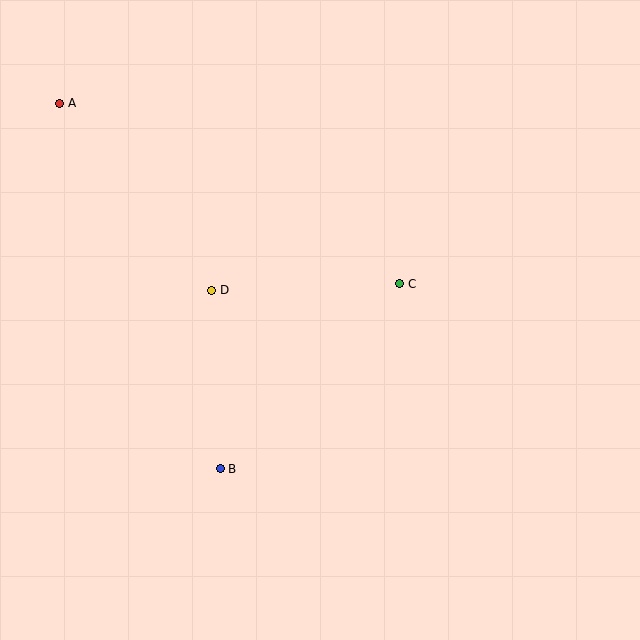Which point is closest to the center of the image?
Point C at (400, 284) is closest to the center.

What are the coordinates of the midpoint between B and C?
The midpoint between B and C is at (310, 376).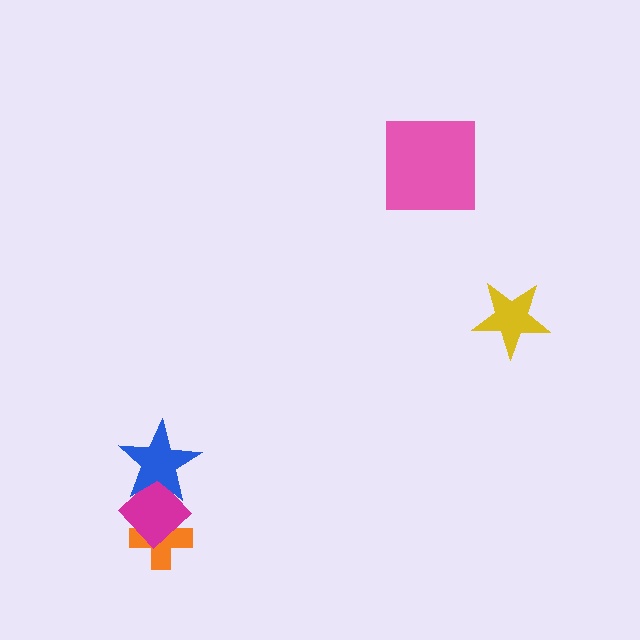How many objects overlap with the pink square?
0 objects overlap with the pink square.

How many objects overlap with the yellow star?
0 objects overlap with the yellow star.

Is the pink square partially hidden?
No, no other shape covers it.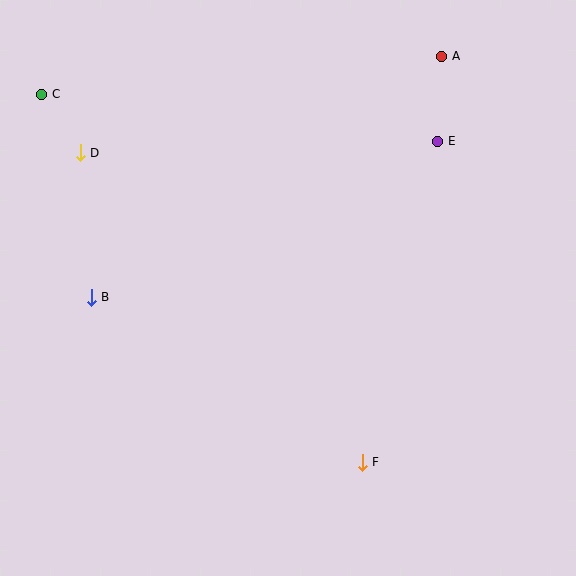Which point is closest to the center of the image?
Point F at (362, 462) is closest to the center.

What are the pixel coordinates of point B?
Point B is at (91, 297).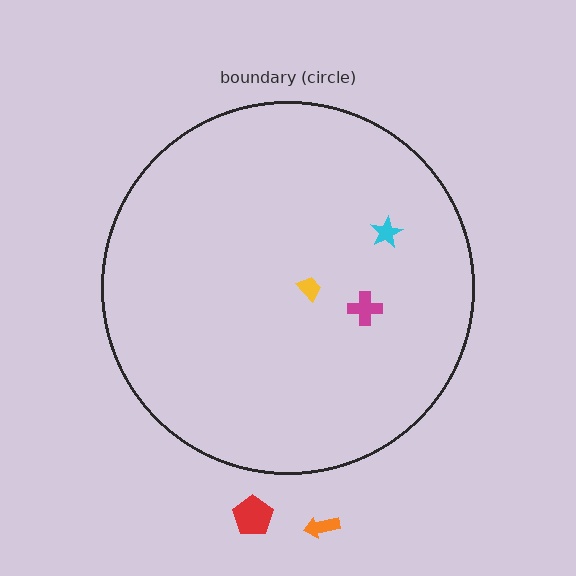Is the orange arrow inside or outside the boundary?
Outside.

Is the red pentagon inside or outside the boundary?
Outside.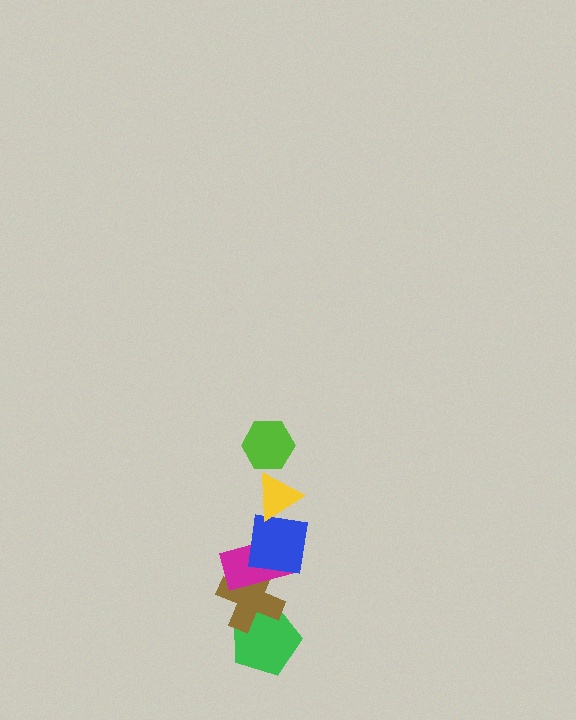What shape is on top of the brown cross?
The magenta rectangle is on top of the brown cross.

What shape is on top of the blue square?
The yellow triangle is on top of the blue square.